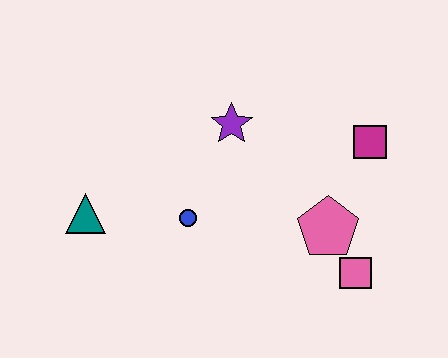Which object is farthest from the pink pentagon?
The teal triangle is farthest from the pink pentagon.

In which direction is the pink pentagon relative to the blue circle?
The pink pentagon is to the right of the blue circle.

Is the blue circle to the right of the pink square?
No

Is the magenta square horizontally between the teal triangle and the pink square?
No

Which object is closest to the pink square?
The pink pentagon is closest to the pink square.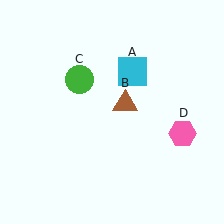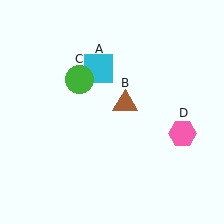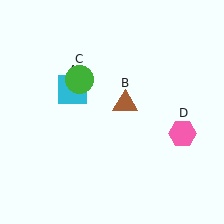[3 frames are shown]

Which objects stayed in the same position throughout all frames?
Brown triangle (object B) and green circle (object C) and pink hexagon (object D) remained stationary.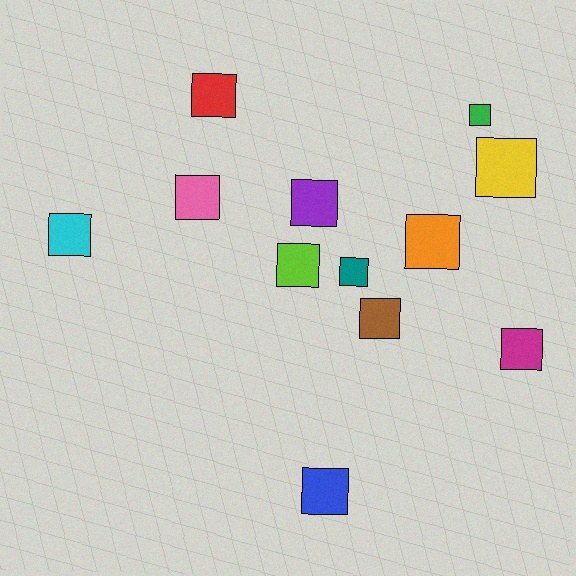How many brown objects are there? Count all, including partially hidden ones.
There is 1 brown object.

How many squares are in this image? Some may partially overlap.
There are 12 squares.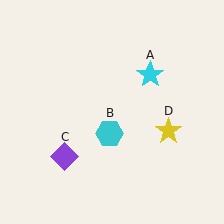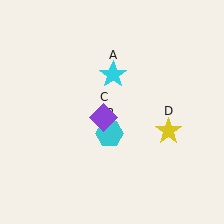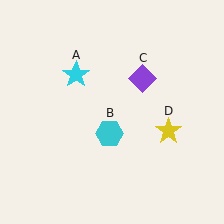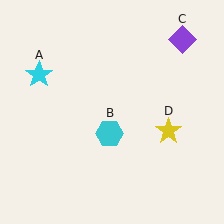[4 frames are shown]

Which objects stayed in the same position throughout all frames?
Cyan hexagon (object B) and yellow star (object D) remained stationary.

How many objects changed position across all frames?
2 objects changed position: cyan star (object A), purple diamond (object C).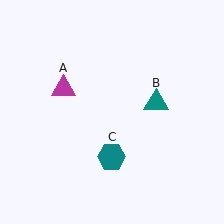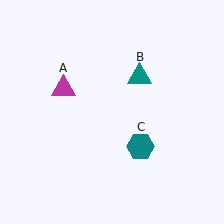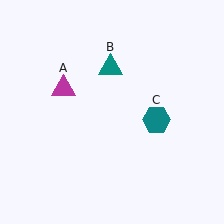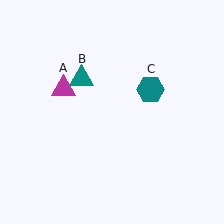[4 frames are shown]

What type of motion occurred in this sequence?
The teal triangle (object B), teal hexagon (object C) rotated counterclockwise around the center of the scene.